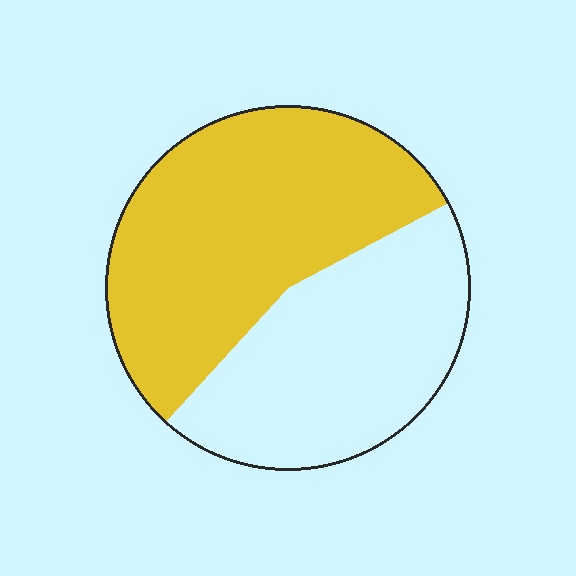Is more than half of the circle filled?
Yes.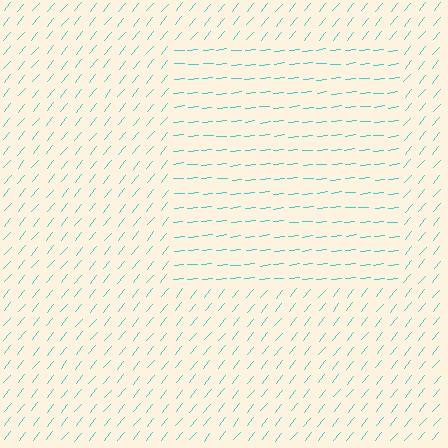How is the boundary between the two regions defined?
The boundary is defined purely by a change in line orientation (approximately 45 degrees difference). All lines are the same color and thickness.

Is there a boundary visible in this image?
Yes, there is a texture boundary formed by a change in line orientation.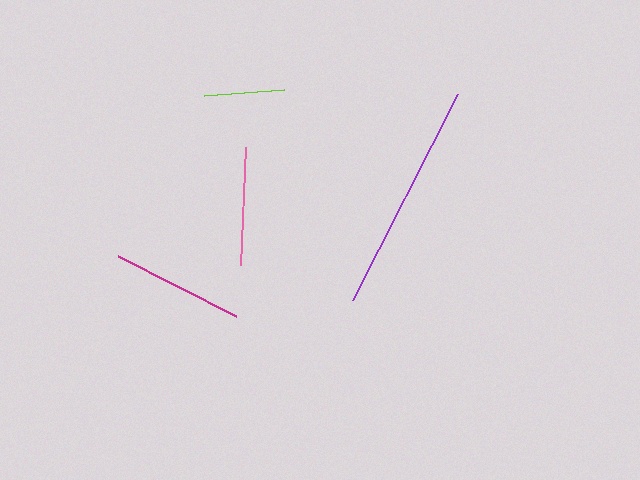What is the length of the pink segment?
The pink segment is approximately 118 pixels long.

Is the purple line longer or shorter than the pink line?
The purple line is longer than the pink line.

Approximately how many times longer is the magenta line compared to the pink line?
The magenta line is approximately 1.1 times the length of the pink line.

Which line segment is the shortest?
The lime line is the shortest at approximately 80 pixels.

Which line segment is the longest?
The purple line is the longest at approximately 231 pixels.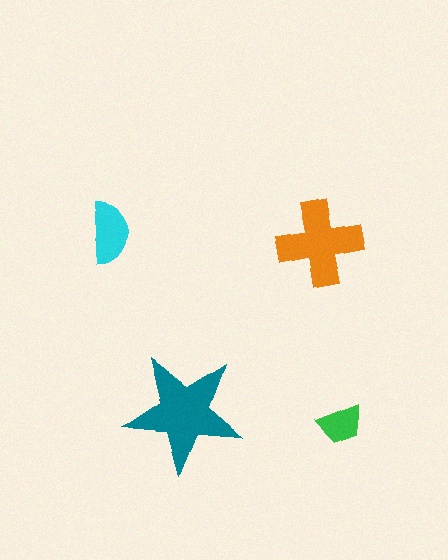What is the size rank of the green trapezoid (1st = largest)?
4th.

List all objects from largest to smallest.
The teal star, the orange cross, the cyan semicircle, the green trapezoid.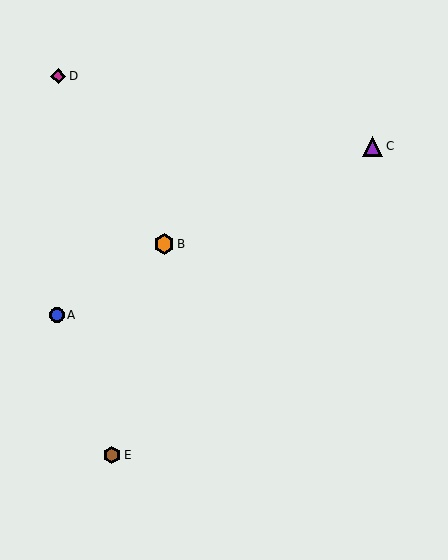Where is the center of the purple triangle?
The center of the purple triangle is at (373, 146).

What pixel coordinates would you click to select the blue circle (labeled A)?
Click at (57, 315) to select the blue circle A.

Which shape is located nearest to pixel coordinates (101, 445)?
The brown hexagon (labeled E) at (112, 455) is nearest to that location.